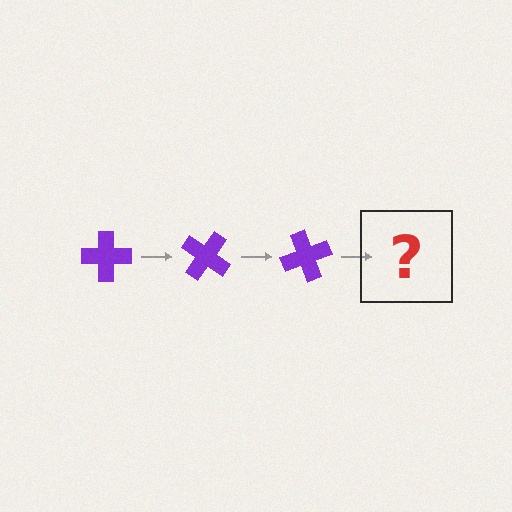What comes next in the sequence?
The next element should be a purple cross rotated 105 degrees.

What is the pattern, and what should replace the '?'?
The pattern is that the cross rotates 35 degrees each step. The '?' should be a purple cross rotated 105 degrees.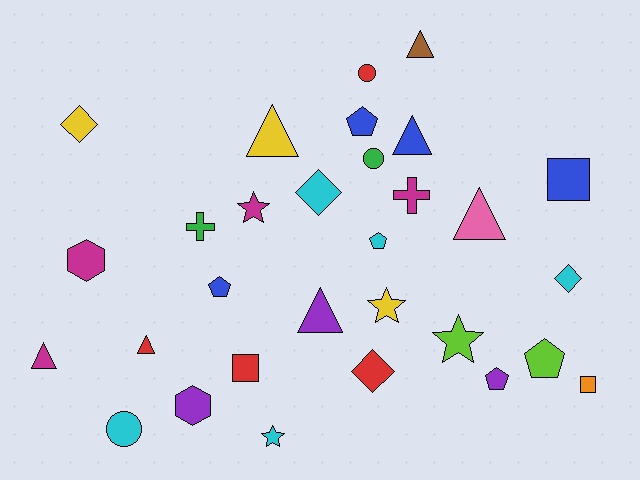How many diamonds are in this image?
There are 4 diamonds.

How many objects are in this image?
There are 30 objects.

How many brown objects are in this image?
There is 1 brown object.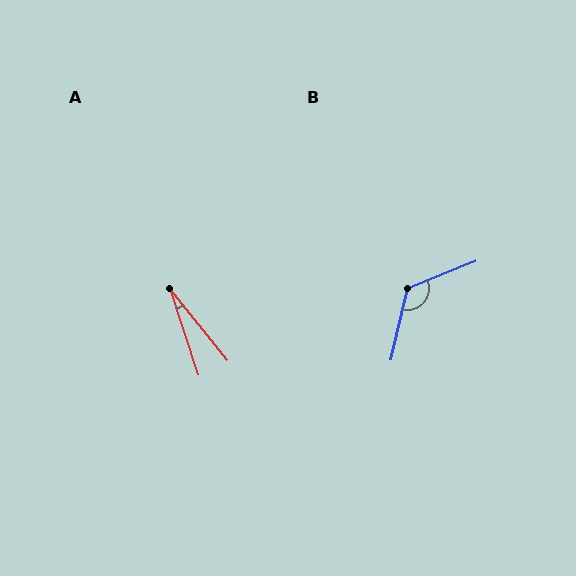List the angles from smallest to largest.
A (20°), B (125°).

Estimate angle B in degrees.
Approximately 125 degrees.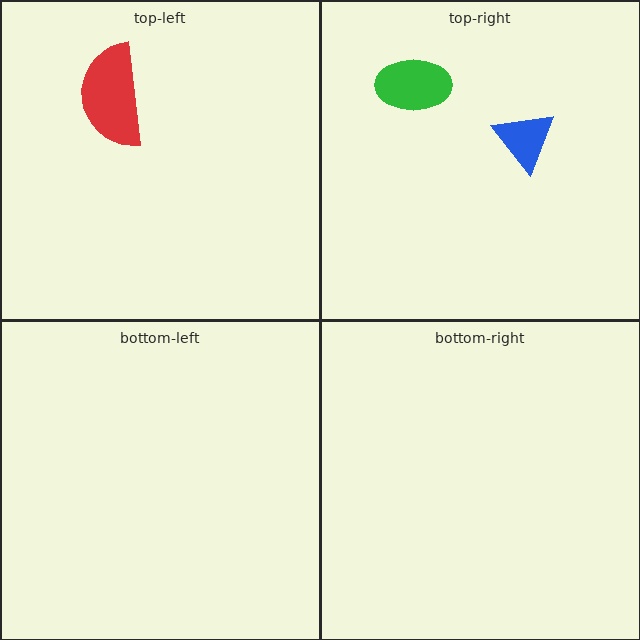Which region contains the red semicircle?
The top-left region.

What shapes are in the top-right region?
The blue triangle, the green ellipse.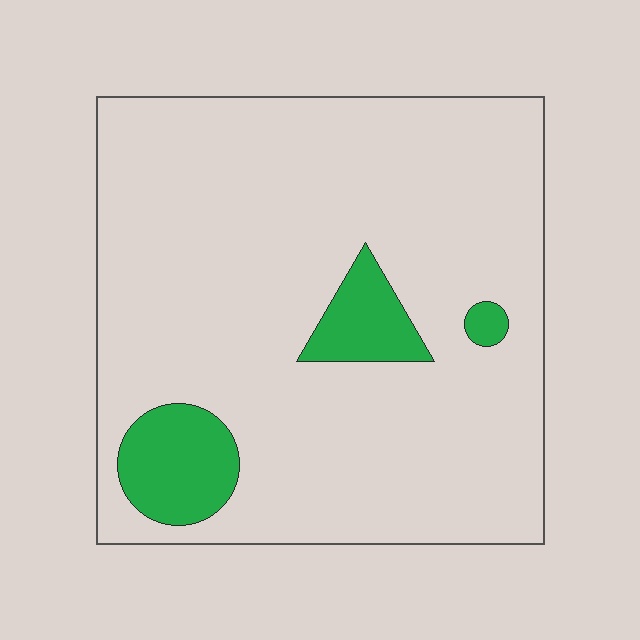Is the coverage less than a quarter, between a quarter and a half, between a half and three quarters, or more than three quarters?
Less than a quarter.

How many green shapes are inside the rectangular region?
3.